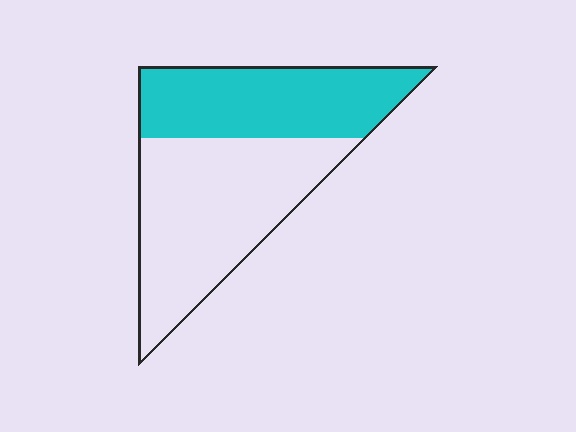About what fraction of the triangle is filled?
About two fifths (2/5).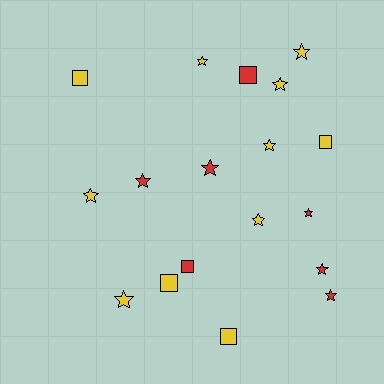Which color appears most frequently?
Yellow, with 11 objects.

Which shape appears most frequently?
Star, with 12 objects.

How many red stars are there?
There are 5 red stars.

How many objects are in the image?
There are 18 objects.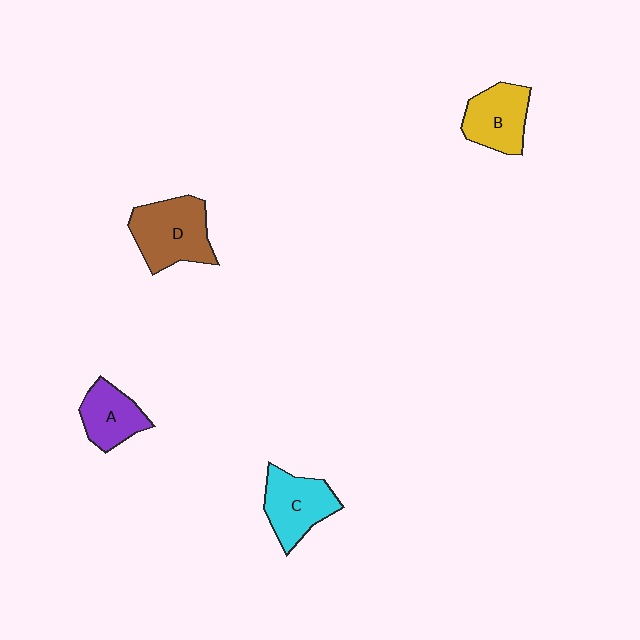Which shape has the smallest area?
Shape A (purple).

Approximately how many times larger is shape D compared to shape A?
Approximately 1.5 times.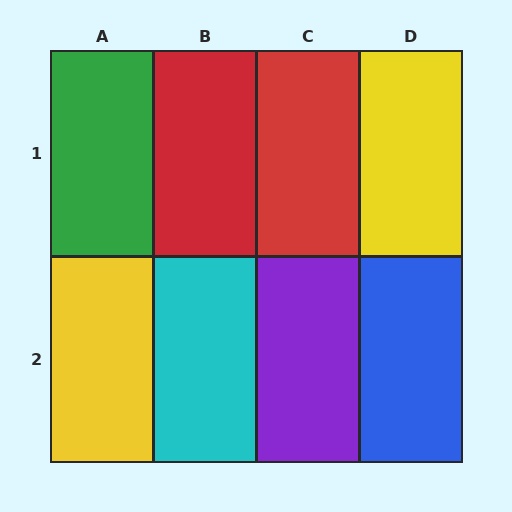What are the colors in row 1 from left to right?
Green, red, red, yellow.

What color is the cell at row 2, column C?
Purple.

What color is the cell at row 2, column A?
Yellow.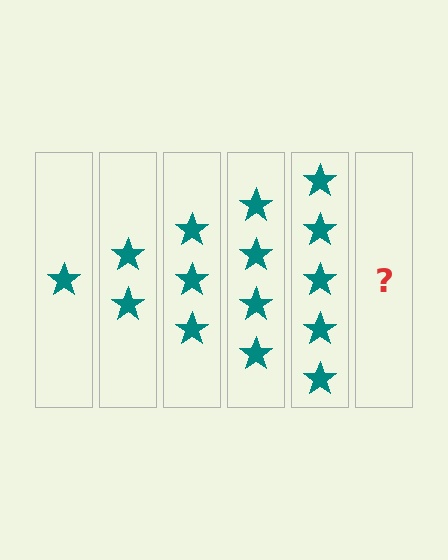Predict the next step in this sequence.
The next step is 6 stars.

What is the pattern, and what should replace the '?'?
The pattern is that each step adds one more star. The '?' should be 6 stars.